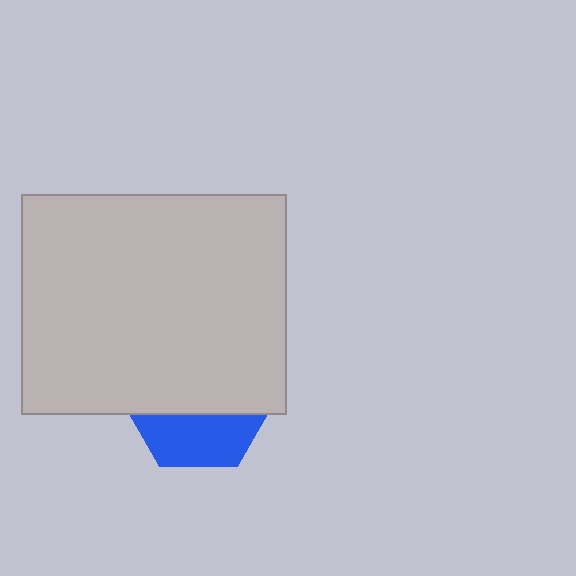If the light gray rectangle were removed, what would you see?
You would see the complete blue hexagon.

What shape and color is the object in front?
The object in front is a light gray rectangle.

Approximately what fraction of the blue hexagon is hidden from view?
Roughly 65% of the blue hexagon is hidden behind the light gray rectangle.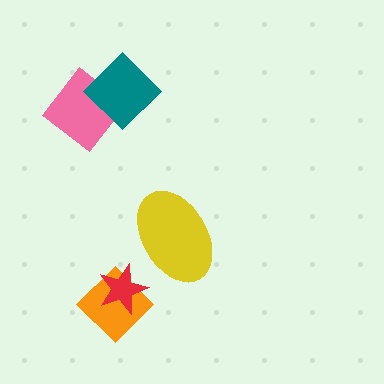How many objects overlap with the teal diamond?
1 object overlaps with the teal diamond.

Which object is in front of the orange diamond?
The red star is in front of the orange diamond.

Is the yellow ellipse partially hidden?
No, no other shape covers it.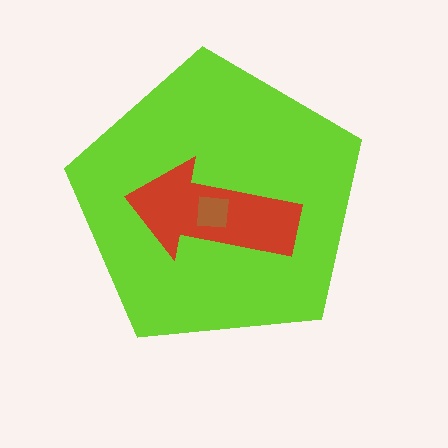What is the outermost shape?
The lime pentagon.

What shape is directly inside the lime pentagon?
The red arrow.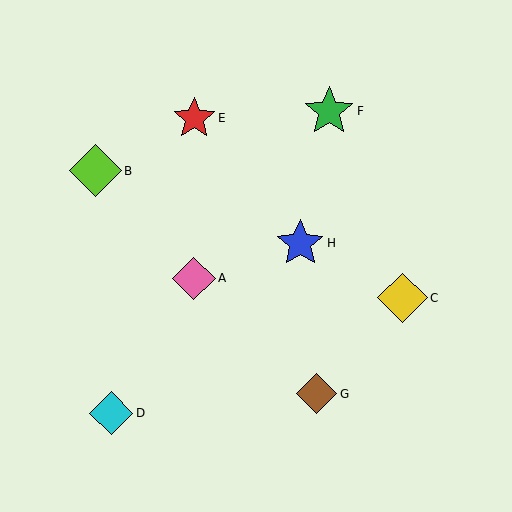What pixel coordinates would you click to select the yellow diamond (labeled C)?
Click at (402, 298) to select the yellow diamond C.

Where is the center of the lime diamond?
The center of the lime diamond is at (96, 171).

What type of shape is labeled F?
Shape F is a green star.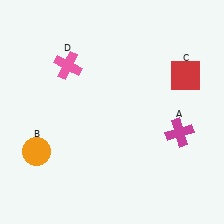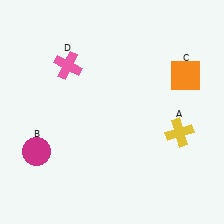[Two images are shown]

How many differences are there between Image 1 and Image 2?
There are 3 differences between the two images.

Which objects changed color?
A changed from magenta to yellow. B changed from orange to magenta. C changed from red to orange.